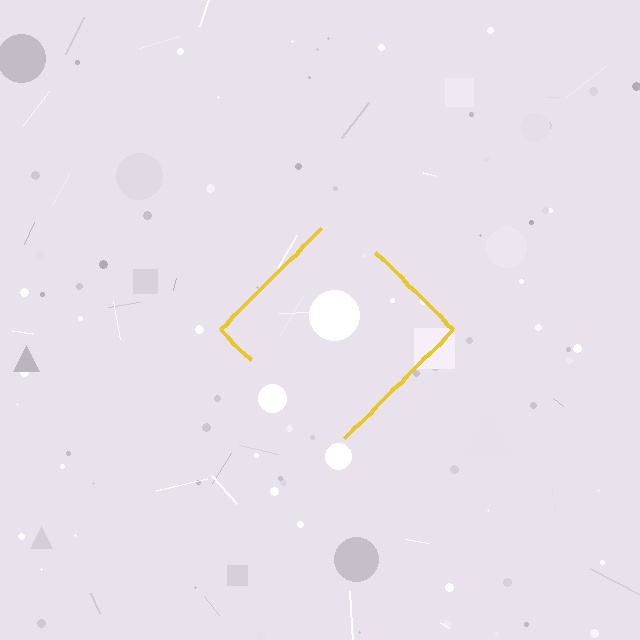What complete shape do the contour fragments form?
The contour fragments form a diamond.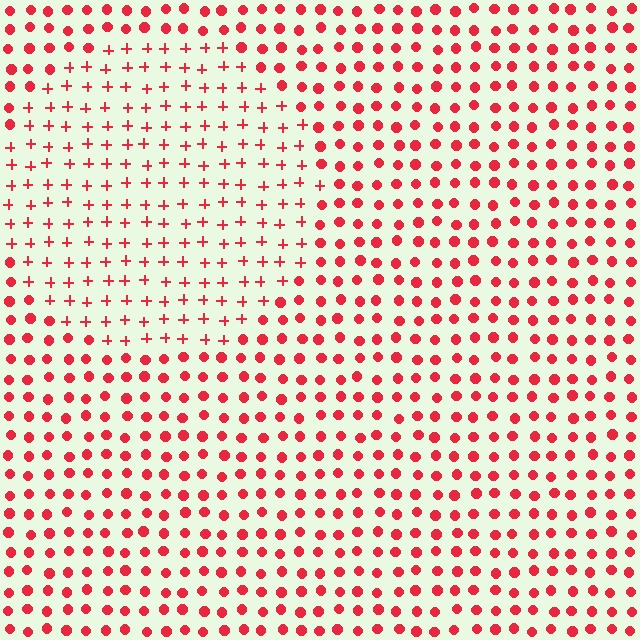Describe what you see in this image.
The image is filled with small red elements arranged in a uniform grid. A circle-shaped region contains plus signs, while the surrounding area contains circles. The boundary is defined purely by the change in element shape.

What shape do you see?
I see a circle.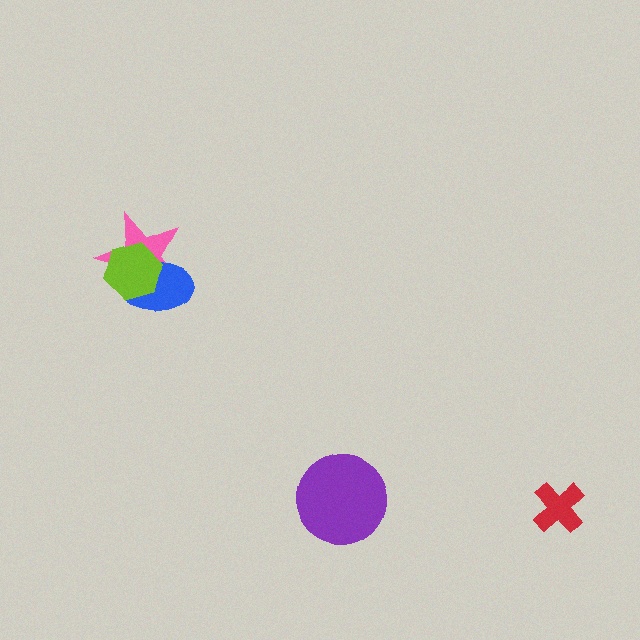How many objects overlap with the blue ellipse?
2 objects overlap with the blue ellipse.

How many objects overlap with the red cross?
0 objects overlap with the red cross.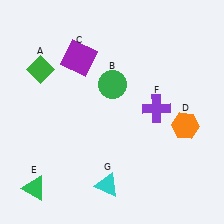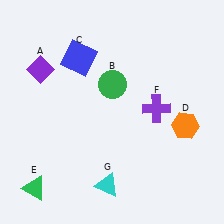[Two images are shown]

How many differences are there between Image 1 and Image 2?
There are 2 differences between the two images.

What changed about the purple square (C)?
In Image 1, C is purple. In Image 2, it changed to blue.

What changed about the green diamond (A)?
In Image 1, A is green. In Image 2, it changed to purple.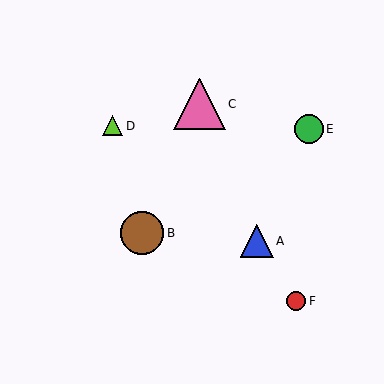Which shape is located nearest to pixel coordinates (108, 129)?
The lime triangle (labeled D) at (113, 126) is nearest to that location.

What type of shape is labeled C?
Shape C is a pink triangle.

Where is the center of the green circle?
The center of the green circle is at (309, 129).